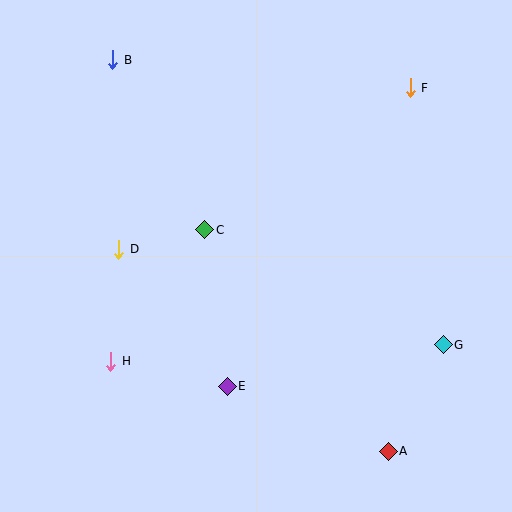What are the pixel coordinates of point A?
Point A is at (388, 451).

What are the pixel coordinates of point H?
Point H is at (111, 361).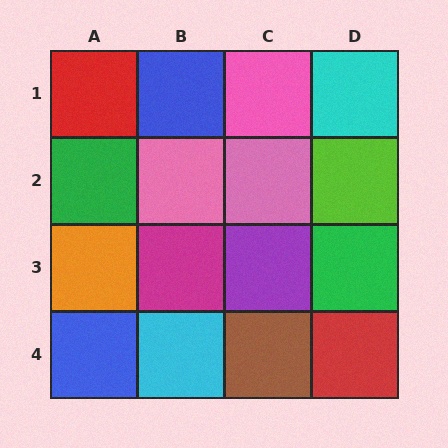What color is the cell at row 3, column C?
Purple.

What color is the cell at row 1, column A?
Red.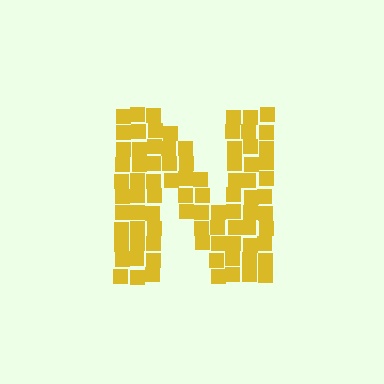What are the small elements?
The small elements are squares.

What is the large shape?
The large shape is the letter N.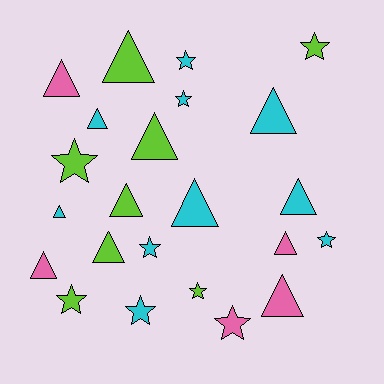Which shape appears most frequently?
Triangle, with 13 objects.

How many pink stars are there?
There is 1 pink star.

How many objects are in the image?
There are 23 objects.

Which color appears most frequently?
Cyan, with 10 objects.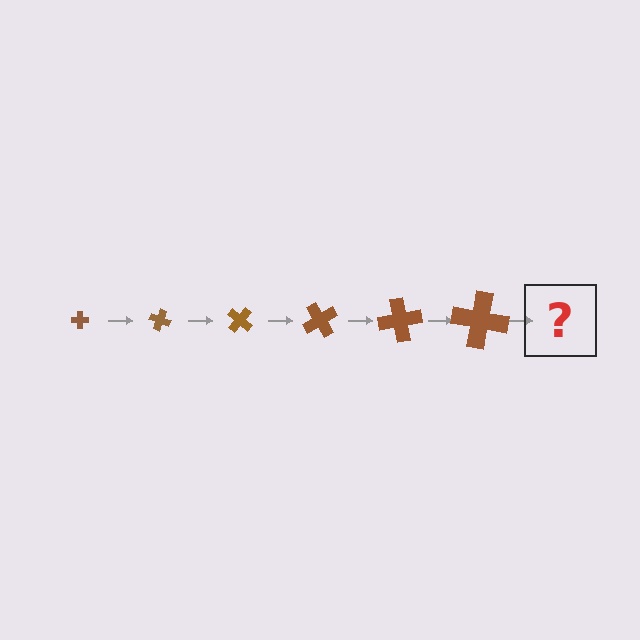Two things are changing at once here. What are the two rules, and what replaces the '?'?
The two rules are that the cross grows larger each step and it rotates 20 degrees each step. The '?' should be a cross, larger than the previous one and rotated 120 degrees from the start.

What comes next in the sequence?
The next element should be a cross, larger than the previous one and rotated 120 degrees from the start.